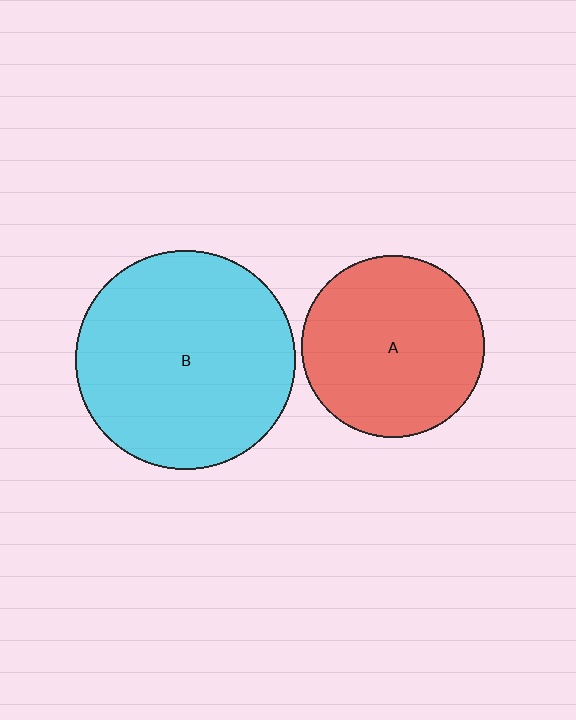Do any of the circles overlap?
No, none of the circles overlap.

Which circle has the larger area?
Circle B (cyan).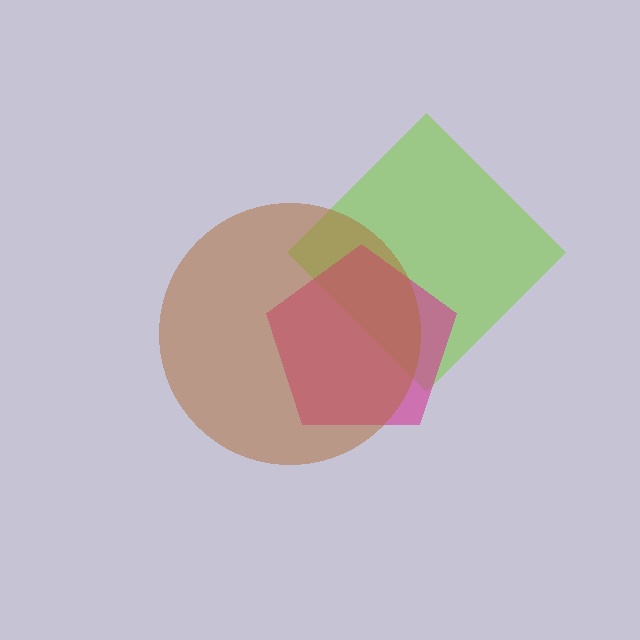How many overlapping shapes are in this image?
There are 3 overlapping shapes in the image.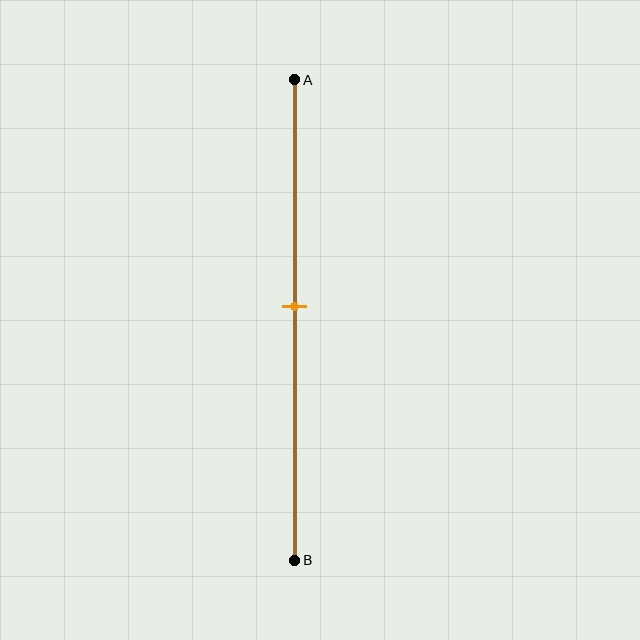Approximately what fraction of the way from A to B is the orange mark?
The orange mark is approximately 45% of the way from A to B.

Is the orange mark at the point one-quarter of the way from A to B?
No, the mark is at about 45% from A, not at the 25% one-quarter point.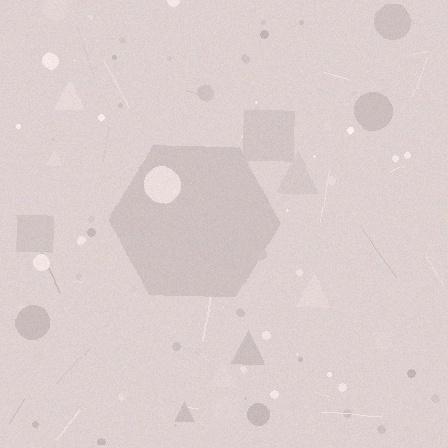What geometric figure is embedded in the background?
A hexagon is embedded in the background.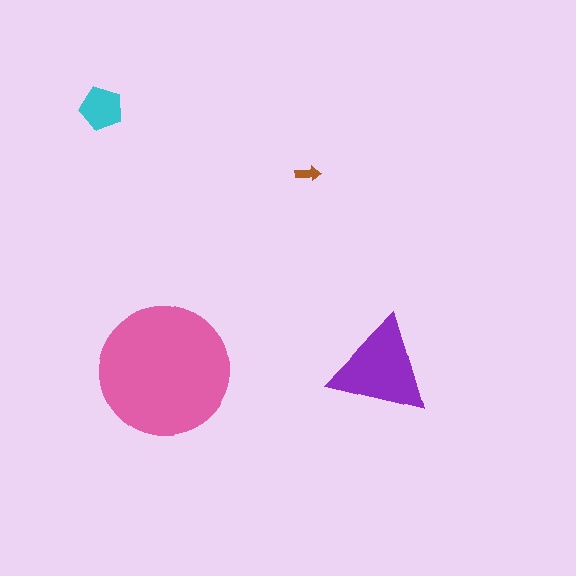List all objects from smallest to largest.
The brown arrow, the cyan pentagon, the purple triangle, the pink circle.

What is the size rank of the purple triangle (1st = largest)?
2nd.